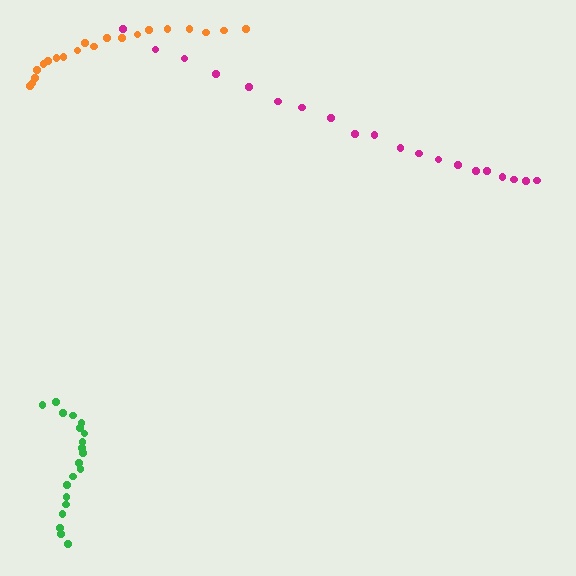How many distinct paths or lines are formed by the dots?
There are 3 distinct paths.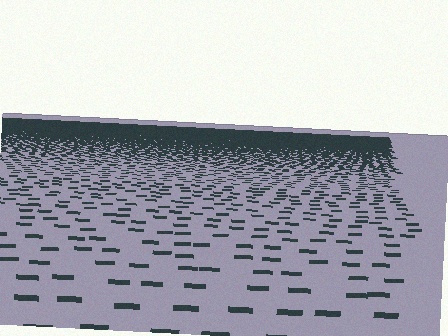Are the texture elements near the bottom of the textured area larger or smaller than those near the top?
Larger. Near the bottom, elements are closer to the viewer and appear at a bigger on-screen size.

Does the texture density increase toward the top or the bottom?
Density increases toward the top.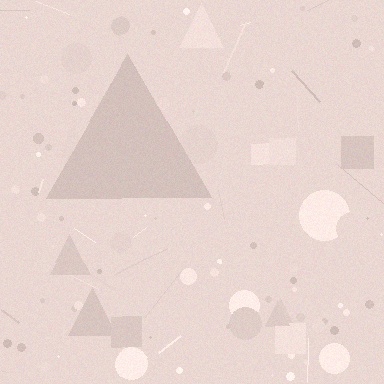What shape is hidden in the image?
A triangle is hidden in the image.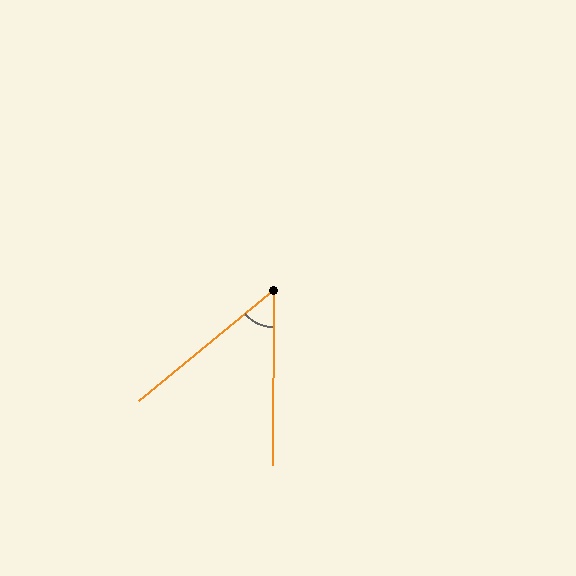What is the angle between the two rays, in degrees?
Approximately 50 degrees.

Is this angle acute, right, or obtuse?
It is acute.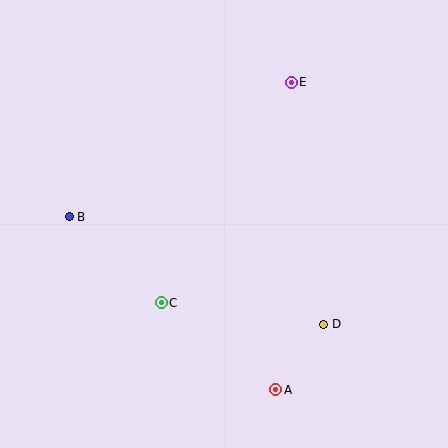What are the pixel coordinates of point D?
Point D is at (324, 325).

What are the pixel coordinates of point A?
Point A is at (276, 390).